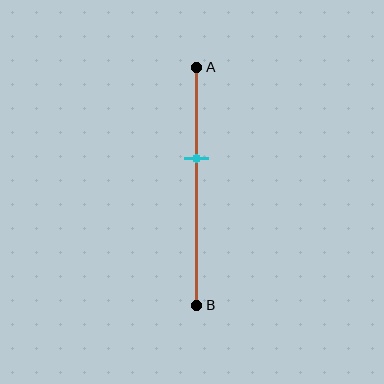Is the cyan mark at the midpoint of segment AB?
No, the mark is at about 40% from A, not at the 50% midpoint.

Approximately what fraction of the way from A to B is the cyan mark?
The cyan mark is approximately 40% of the way from A to B.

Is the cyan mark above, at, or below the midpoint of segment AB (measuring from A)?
The cyan mark is above the midpoint of segment AB.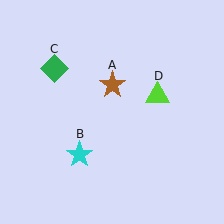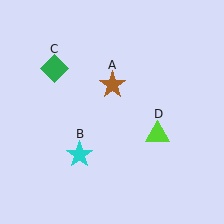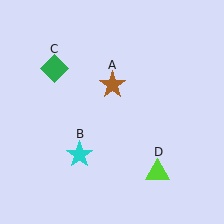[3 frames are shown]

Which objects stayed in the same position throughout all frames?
Brown star (object A) and cyan star (object B) and green diamond (object C) remained stationary.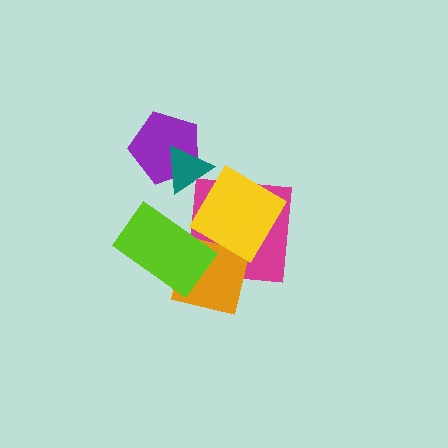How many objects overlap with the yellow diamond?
2 objects overlap with the yellow diamond.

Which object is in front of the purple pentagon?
The teal triangle is in front of the purple pentagon.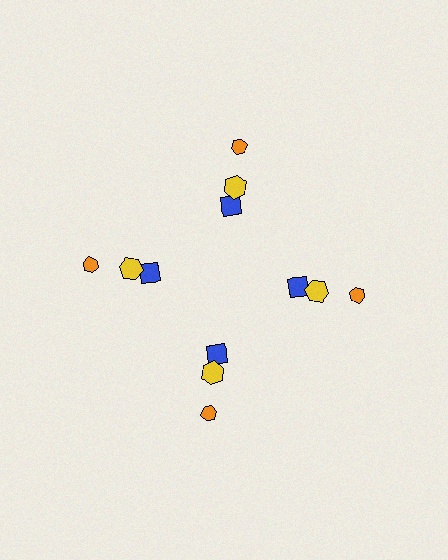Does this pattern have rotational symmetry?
Yes, this pattern has 4-fold rotational symmetry. It looks the same after rotating 90 degrees around the center.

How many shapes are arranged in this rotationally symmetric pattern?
There are 12 shapes, arranged in 4 groups of 3.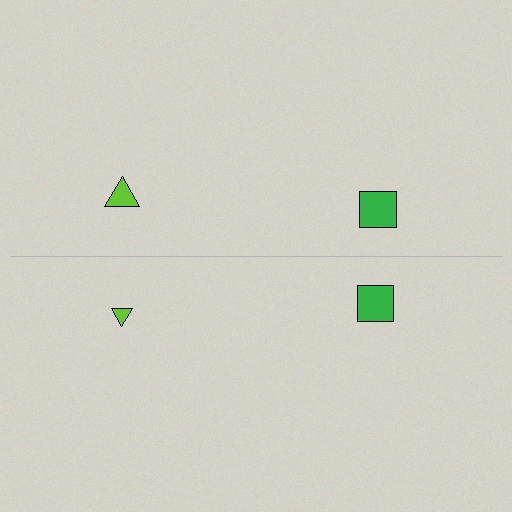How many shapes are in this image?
There are 4 shapes in this image.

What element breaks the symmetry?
The lime triangle on the bottom side has a different size than its mirror counterpart.